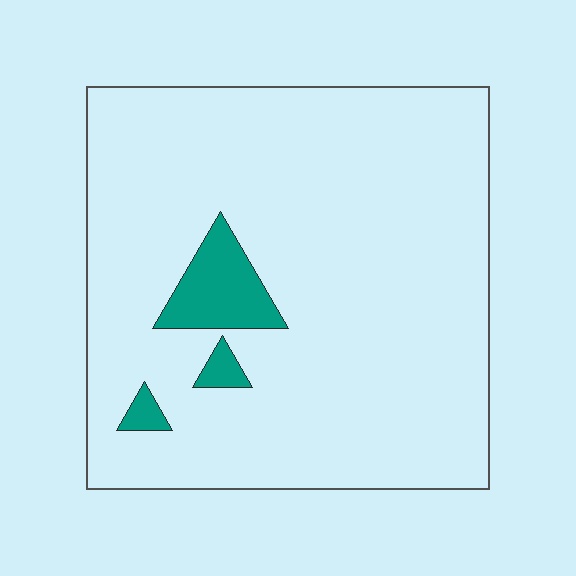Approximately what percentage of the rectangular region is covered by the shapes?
Approximately 5%.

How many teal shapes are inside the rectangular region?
3.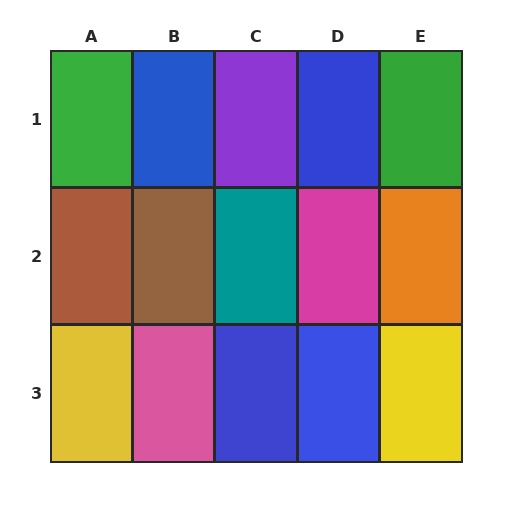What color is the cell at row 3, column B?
Pink.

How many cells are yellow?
2 cells are yellow.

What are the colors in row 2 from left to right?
Brown, brown, teal, magenta, orange.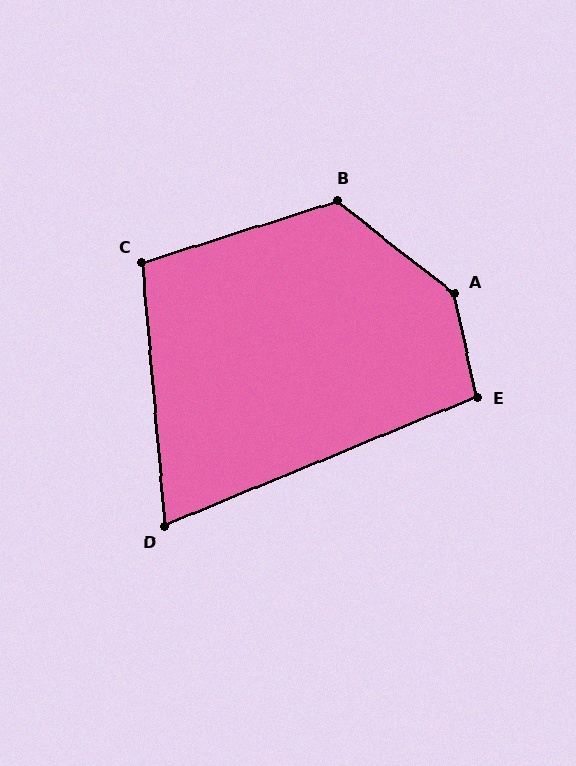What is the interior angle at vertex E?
Approximately 100 degrees (obtuse).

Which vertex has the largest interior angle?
A, at approximately 140 degrees.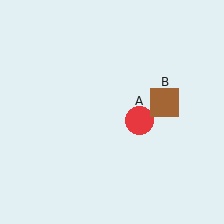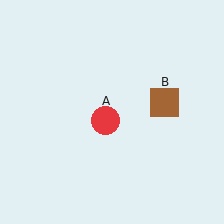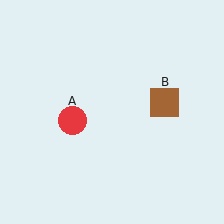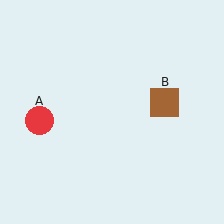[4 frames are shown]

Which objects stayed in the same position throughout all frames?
Brown square (object B) remained stationary.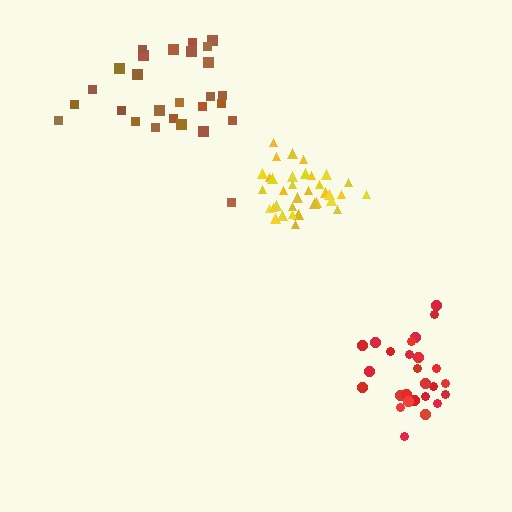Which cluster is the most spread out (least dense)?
Brown.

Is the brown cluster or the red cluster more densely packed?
Red.